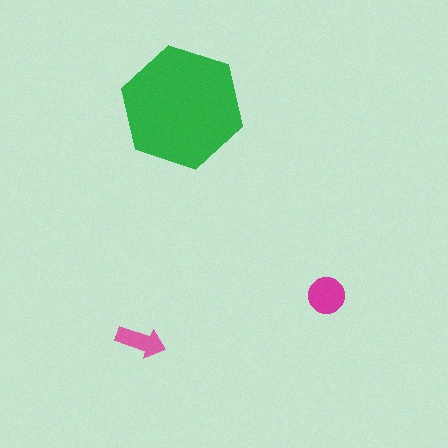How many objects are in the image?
There are 3 objects in the image.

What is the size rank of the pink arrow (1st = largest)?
3rd.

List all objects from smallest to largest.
The pink arrow, the magenta circle, the green hexagon.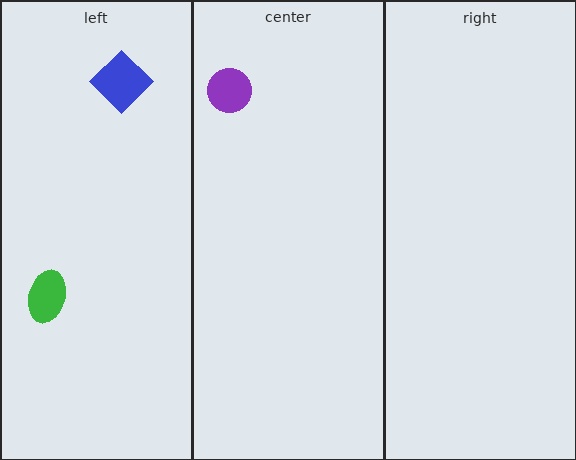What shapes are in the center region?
The purple circle.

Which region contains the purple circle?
The center region.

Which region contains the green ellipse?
The left region.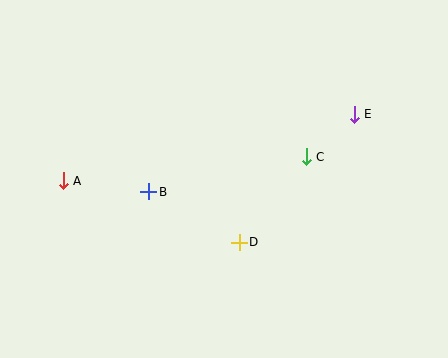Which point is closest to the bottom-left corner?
Point A is closest to the bottom-left corner.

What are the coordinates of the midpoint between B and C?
The midpoint between B and C is at (228, 174).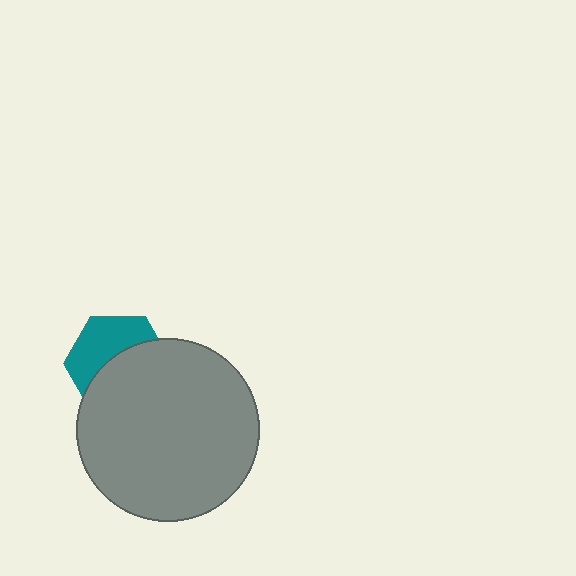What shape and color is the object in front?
The object in front is a gray circle.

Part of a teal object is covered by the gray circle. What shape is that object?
It is a hexagon.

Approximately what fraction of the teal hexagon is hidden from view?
Roughly 55% of the teal hexagon is hidden behind the gray circle.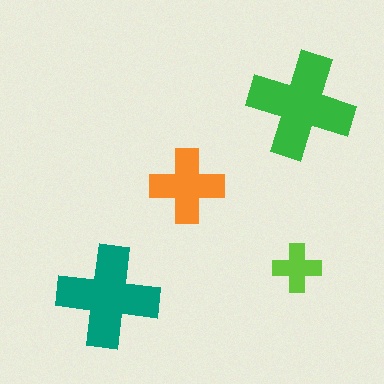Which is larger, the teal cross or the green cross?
The green one.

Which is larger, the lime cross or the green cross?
The green one.